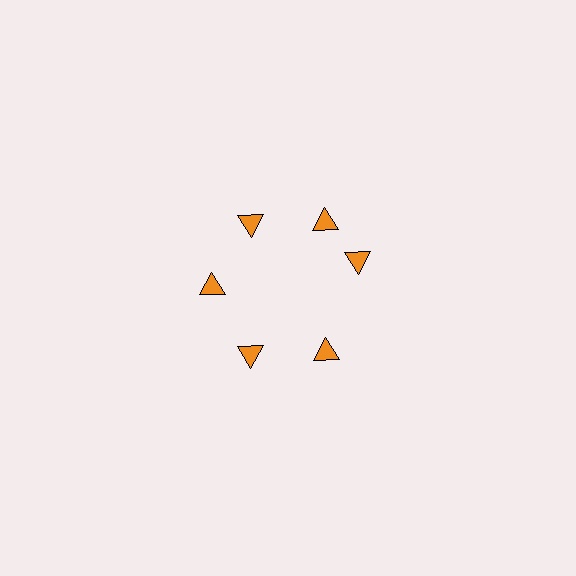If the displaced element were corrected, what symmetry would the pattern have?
It would have 6-fold rotational symmetry — the pattern would map onto itself every 60 degrees.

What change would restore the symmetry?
The symmetry would be restored by rotating it back into even spacing with its neighbors so that all 6 triangles sit at equal angles and equal distance from the center.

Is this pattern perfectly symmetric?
No. The 6 orange triangles are arranged in a ring, but one element near the 3 o'clock position is rotated out of alignment along the ring, breaking the 6-fold rotational symmetry.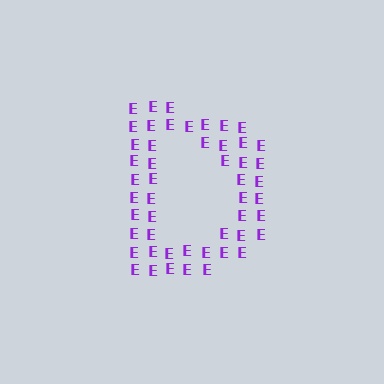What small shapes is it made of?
It is made of small letter E's.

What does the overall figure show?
The overall figure shows the letter D.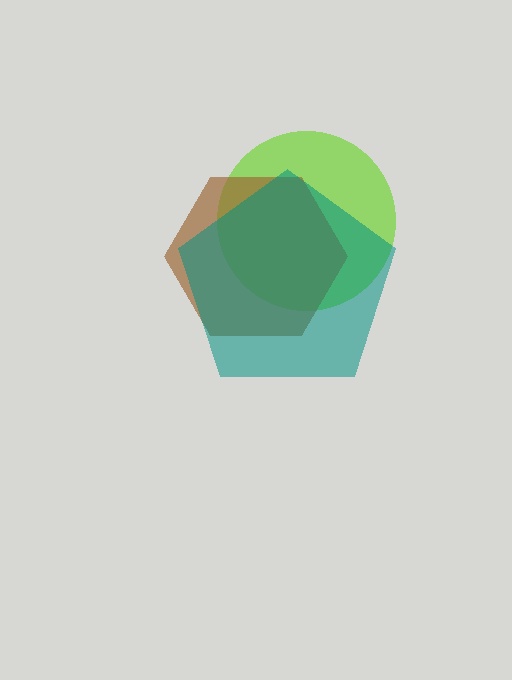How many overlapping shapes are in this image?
There are 3 overlapping shapes in the image.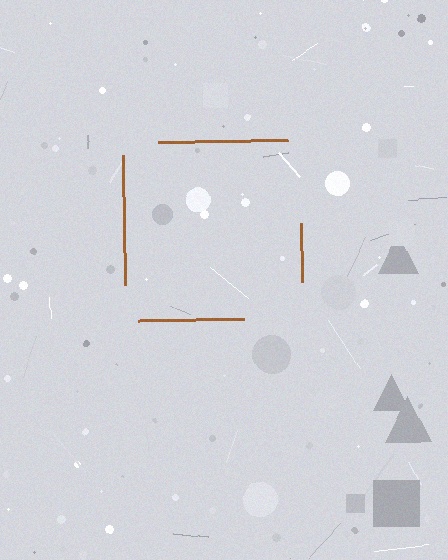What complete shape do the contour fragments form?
The contour fragments form a square.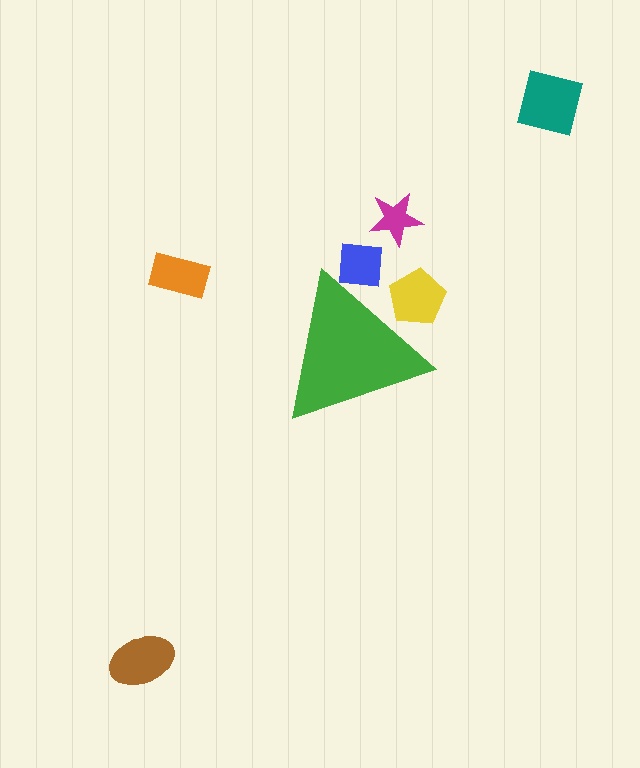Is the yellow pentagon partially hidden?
Yes, the yellow pentagon is partially hidden behind the green triangle.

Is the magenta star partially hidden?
No, the magenta star is fully visible.